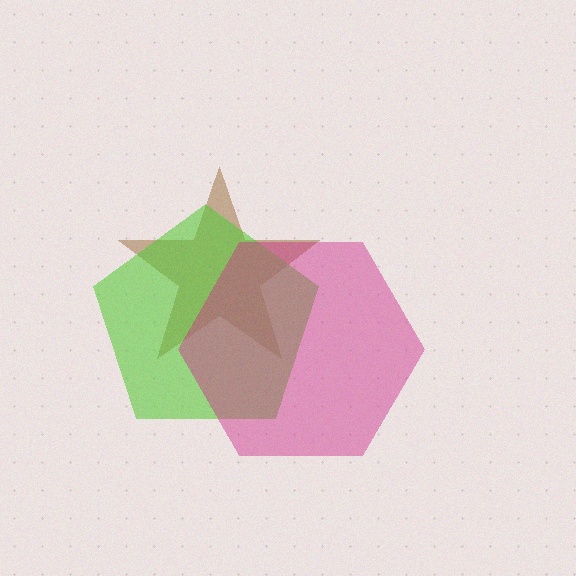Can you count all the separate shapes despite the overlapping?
Yes, there are 3 separate shapes.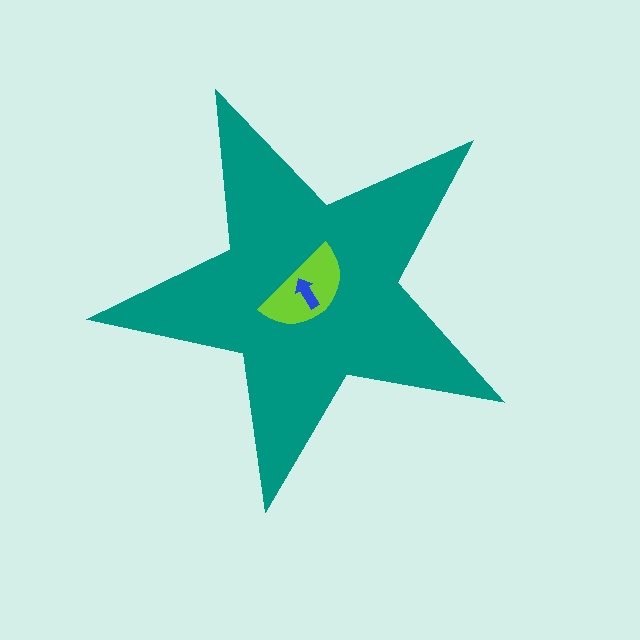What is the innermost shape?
The blue arrow.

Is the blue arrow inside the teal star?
Yes.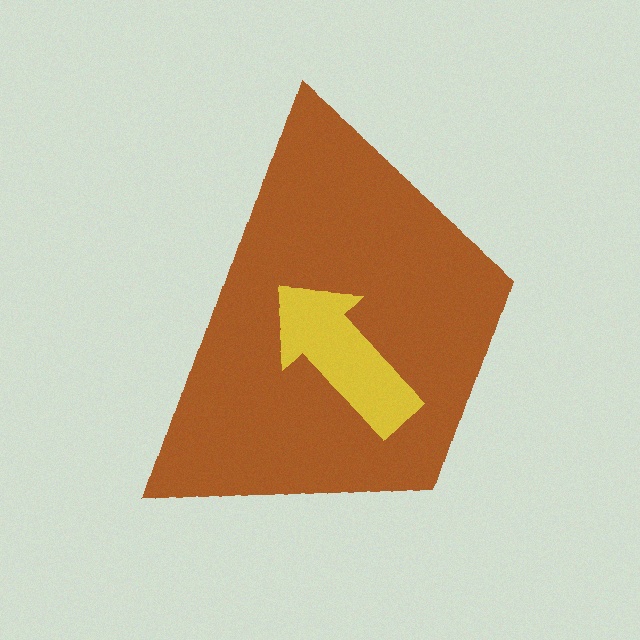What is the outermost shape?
The brown trapezoid.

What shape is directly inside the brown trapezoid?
The yellow arrow.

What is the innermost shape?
The yellow arrow.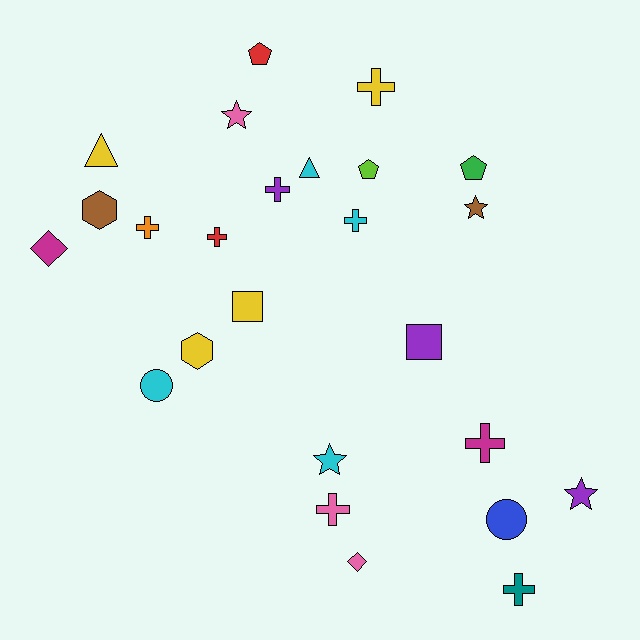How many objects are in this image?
There are 25 objects.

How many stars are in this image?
There are 4 stars.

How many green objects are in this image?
There is 1 green object.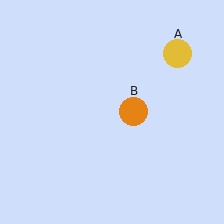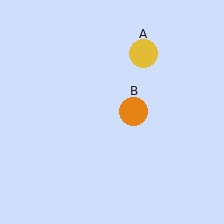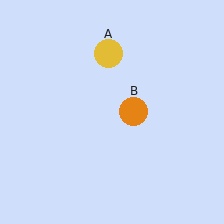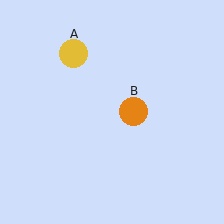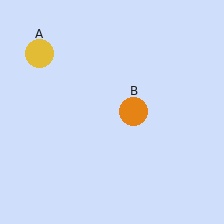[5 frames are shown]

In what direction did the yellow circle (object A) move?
The yellow circle (object A) moved left.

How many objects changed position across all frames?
1 object changed position: yellow circle (object A).